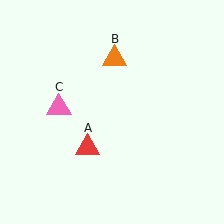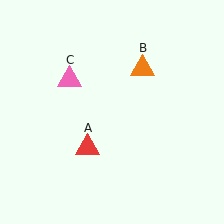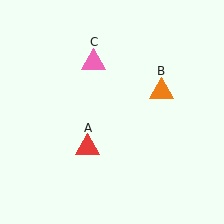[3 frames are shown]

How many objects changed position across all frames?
2 objects changed position: orange triangle (object B), pink triangle (object C).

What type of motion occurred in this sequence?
The orange triangle (object B), pink triangle (object C) rotated clockwise around the center of the scene.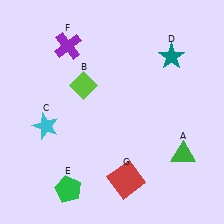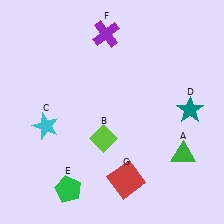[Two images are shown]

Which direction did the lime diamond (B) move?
The lime diamond (B) moved down.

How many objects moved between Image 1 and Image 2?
3 objects moved between the two images.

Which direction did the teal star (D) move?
The teal star (D) moved down.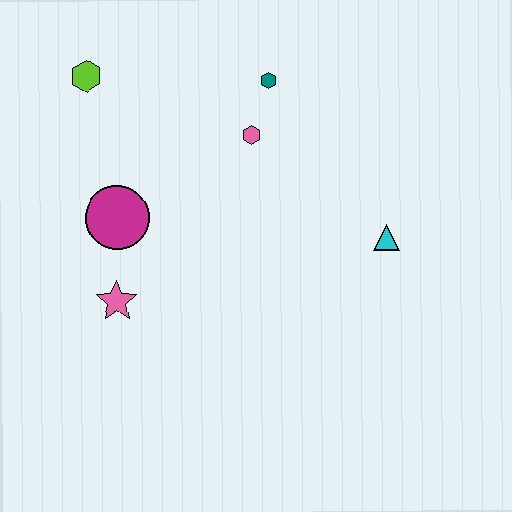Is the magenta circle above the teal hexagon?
No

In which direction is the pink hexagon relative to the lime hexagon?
The pink hexagon is to the right of the lime hexagon.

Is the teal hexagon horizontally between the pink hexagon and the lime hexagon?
No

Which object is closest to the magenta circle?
The pink star is closest to the magenta circle.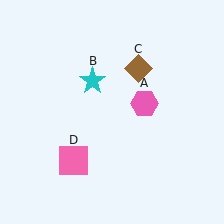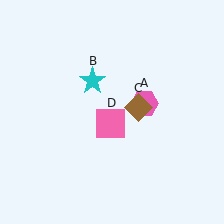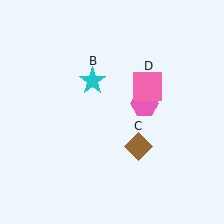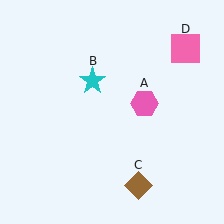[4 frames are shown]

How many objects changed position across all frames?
2 objects changed position: brown diamond (object C), pink square (object D).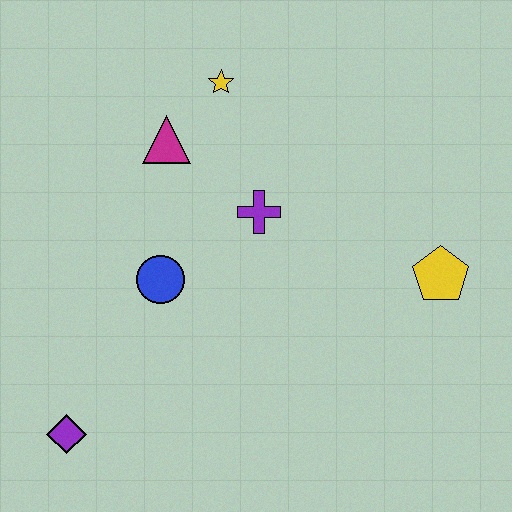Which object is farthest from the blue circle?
The yellow pentagon is farthest from the blue circle.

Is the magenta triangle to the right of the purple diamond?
Yes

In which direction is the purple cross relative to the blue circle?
The purple cross is to the right of the blue circle.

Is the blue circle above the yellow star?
No